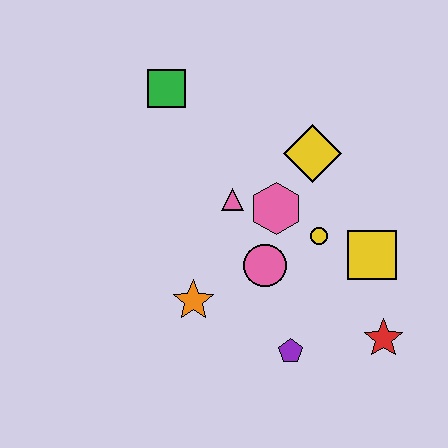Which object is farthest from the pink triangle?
The red star is farthest from the pink triangle.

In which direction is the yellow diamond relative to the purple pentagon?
The yellow diamond is above the purple pentagon.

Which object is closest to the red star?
The yellow square is closest to the red star.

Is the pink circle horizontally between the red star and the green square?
Yes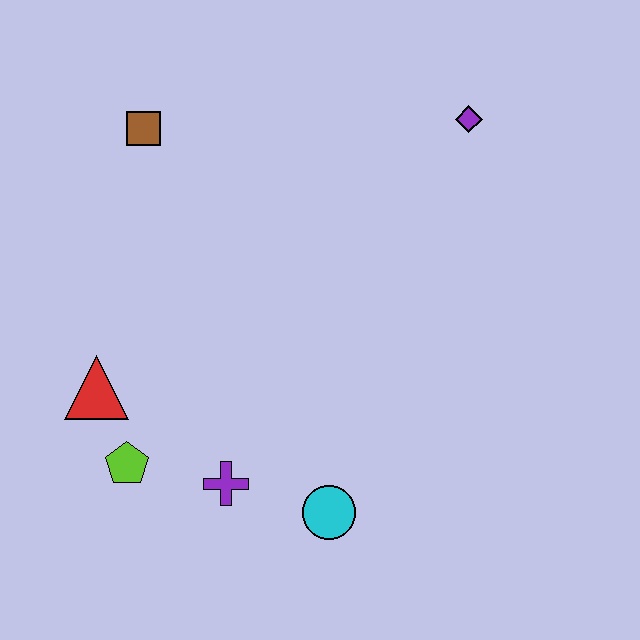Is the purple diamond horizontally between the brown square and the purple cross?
No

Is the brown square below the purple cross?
No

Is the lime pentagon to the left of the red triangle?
No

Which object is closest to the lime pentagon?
The red triangle is closest to the lime pentagon.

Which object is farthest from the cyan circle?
The brown square is farthest from the cyan circle.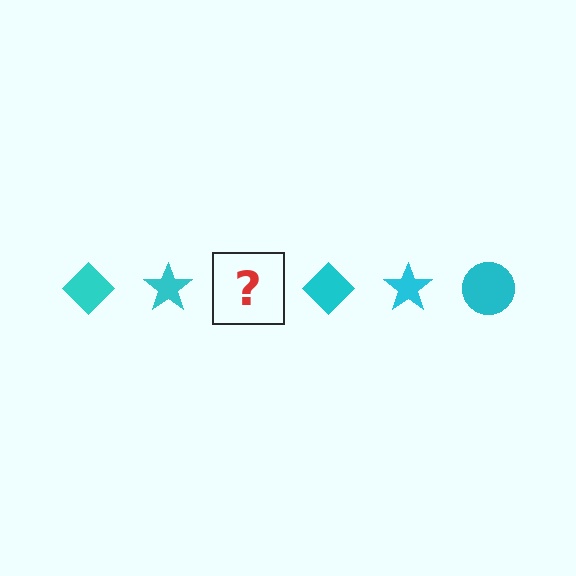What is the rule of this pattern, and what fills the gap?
The rule is that the pattern cycles through diamond, star, circle shapes in cyan. The gap should be filled with a cyan circle.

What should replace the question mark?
The question mark should be replaced with a cyan circle.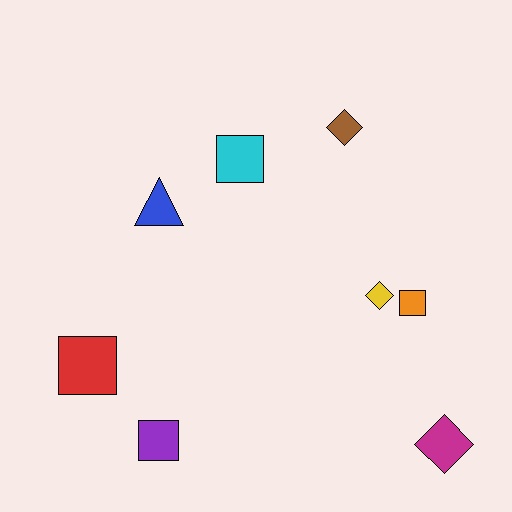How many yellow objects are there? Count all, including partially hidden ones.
There is 1 yellow object.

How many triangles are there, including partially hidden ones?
There is 1 triangle.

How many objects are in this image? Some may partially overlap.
There are 8 objects.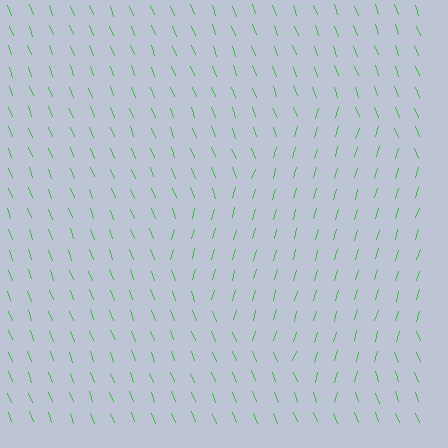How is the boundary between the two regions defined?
The boundary is defined purely by a change in line orientation (approximately 37 degrees difference). All lines are the same color and thickness.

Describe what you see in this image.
The image is filled with small green line segments. A diamond region in the image has lines oriented differently from the surrounding lines, creating a visible texture boundary.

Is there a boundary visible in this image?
Yes, there is a texture boundary formed by a change in line orientation.